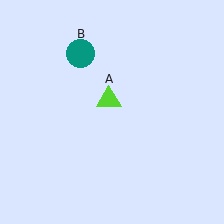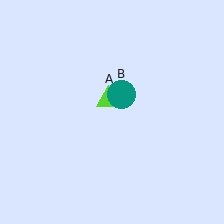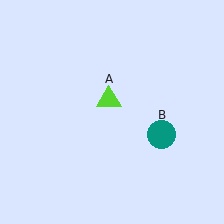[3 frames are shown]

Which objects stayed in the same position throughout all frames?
Lime triangle (object A) remained stationary.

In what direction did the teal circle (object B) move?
The teal circle (object B) moved down and to the right.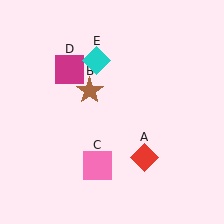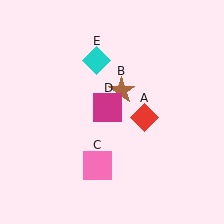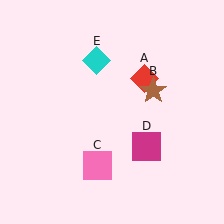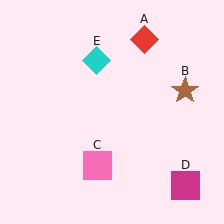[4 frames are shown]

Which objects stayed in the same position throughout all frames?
Pink square (object C) and cyan diamond (object E) remained stationary.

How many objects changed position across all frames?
3 objects changed position: red diamond (object A), brown star (object B), magenta square (object D).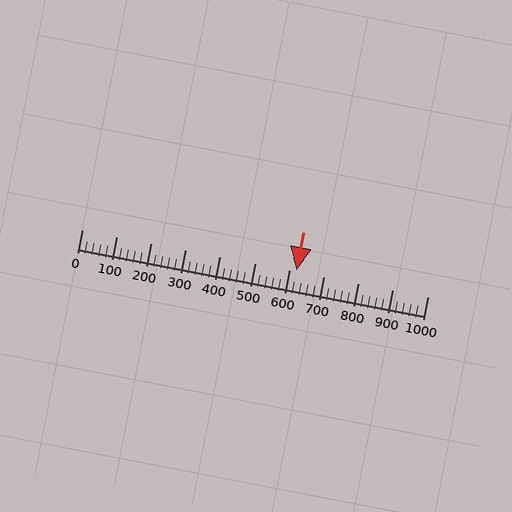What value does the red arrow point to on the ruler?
The red arrow points to approximately 620.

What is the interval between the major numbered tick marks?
The major tick marks are spaced 100 units apart.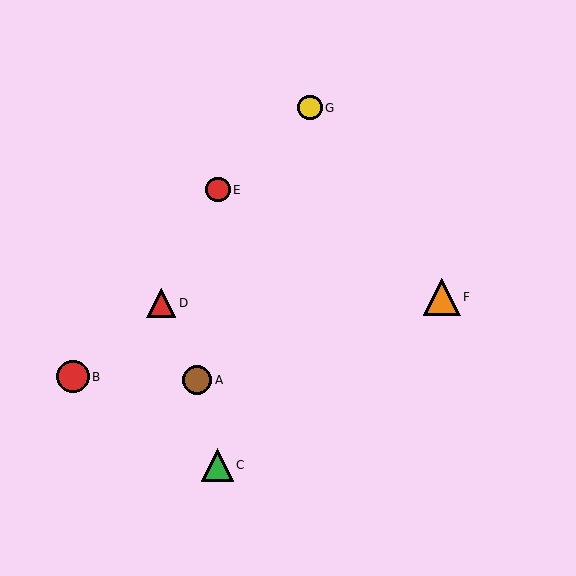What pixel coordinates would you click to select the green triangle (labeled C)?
Click at (217, 465) to select the green triangle C.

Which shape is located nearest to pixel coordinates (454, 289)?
The orange triangle (labeled F) at (442, 297) is nearest to that location.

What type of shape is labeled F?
Shape F is an orange triangle.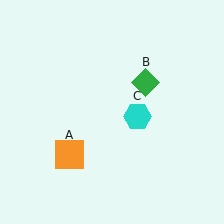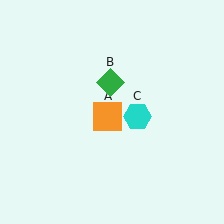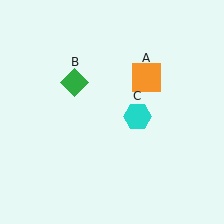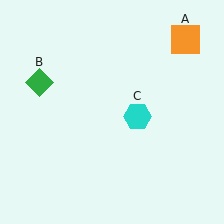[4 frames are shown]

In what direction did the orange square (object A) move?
The orange square (object A) moved up and to the right.